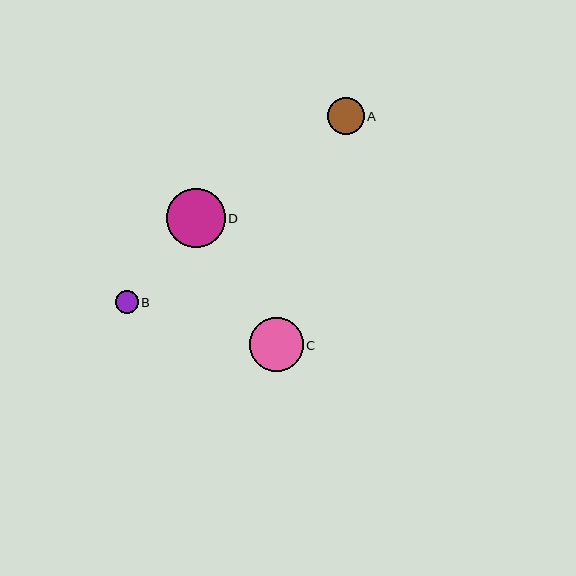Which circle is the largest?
Circle D is the largest with a size of approximately 59 pixels.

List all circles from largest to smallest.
From largest to smallest: D, C, A, B.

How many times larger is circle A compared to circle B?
Circle A is approximately 1.6 times the size of circle B.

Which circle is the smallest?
Circle B is the smallest with a size of approximately 23 pixels.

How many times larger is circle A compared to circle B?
Circle A is approximately 1.6 times the size of circle B.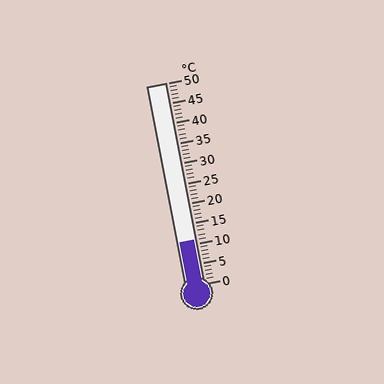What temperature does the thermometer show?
The thermometer shows approximately 11°C.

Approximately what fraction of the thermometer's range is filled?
The thermometer is filled to approximately 20% of its range.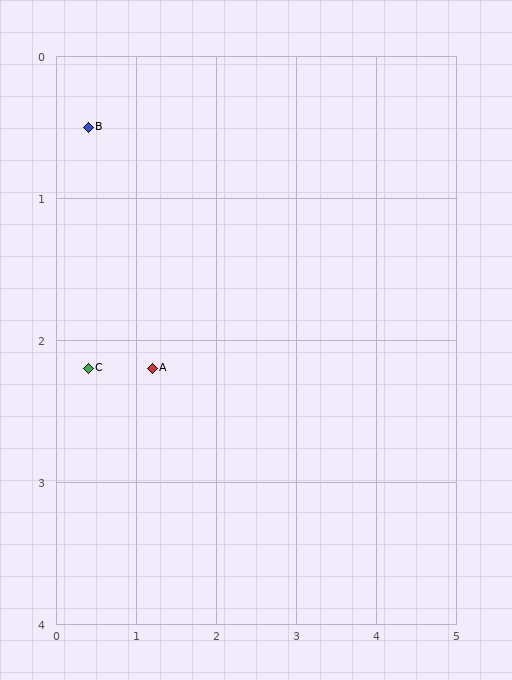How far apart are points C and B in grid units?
Points C and B are about 1.7 grid units apart.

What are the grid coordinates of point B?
Point B is at approximately (0.4, 0.5).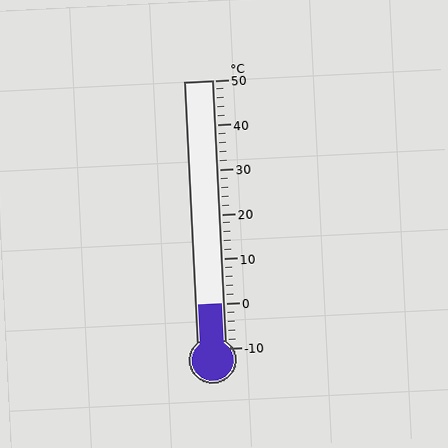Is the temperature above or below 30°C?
The temperature is below 30°C.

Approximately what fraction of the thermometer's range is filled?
The thermometer is filled to approximately 15% of its range.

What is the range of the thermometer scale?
The thermometer scale ranges from -10°C to 50°C.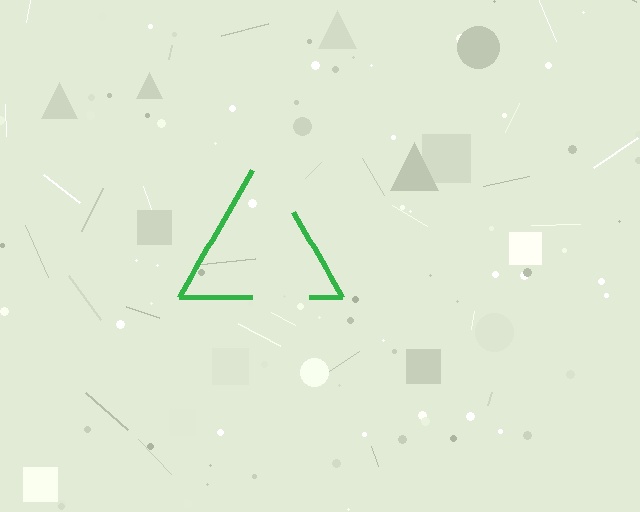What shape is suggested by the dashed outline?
The dashed outline suggests a triangle.